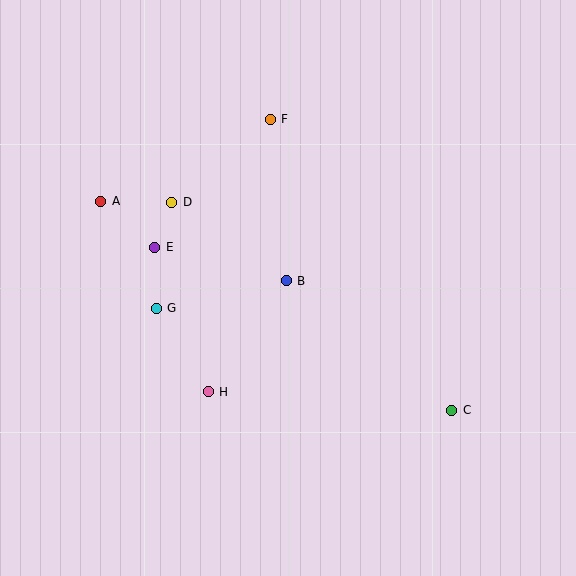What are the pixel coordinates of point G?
Point G is at (156, 308).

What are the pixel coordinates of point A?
Point A is at (101, 201).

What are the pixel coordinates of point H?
Point H is at (208, 392).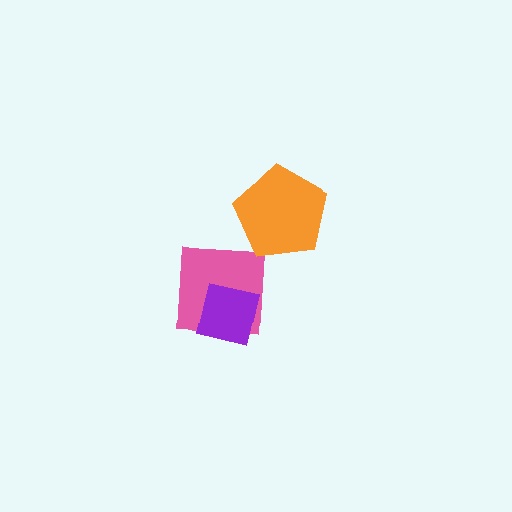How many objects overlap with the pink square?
1 object overlaps with the pink square.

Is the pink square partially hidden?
Yes, it is partially covered by another shape.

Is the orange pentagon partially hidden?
No, no other shape covers it.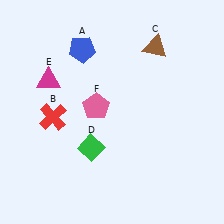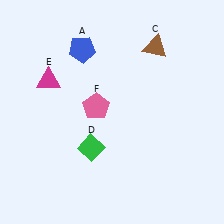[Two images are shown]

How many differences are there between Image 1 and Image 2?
There is 1 difference between the two images.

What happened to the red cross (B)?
The red cross (B) was removed in Image 2. It was in the bottom-left area of Image 1.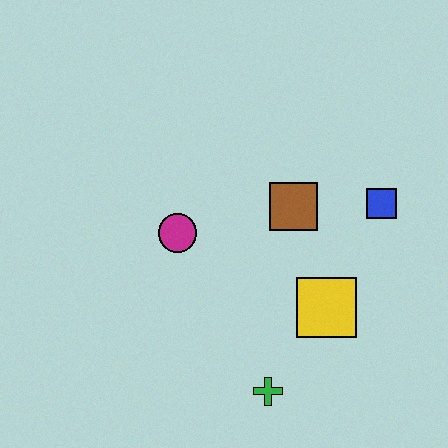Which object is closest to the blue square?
The brown square is closest to the blue square.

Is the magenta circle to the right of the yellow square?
No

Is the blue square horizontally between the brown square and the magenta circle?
No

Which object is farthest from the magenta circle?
The blue square is farthest from the magenta circle.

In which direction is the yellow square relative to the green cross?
The yellow square is above the green cross.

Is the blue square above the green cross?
Yes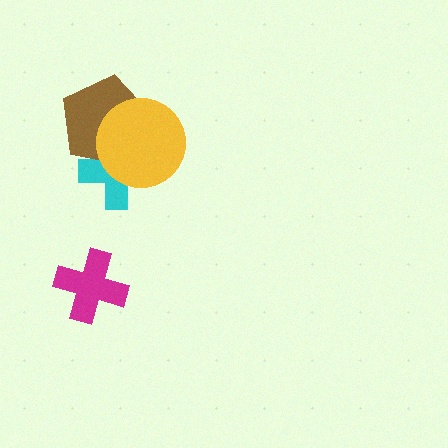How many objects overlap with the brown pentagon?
2 objects overlap with the brown pentagon.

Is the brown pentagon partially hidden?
Yes, it is partially covered by another shape.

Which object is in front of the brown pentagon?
The yellow circle is in front of the brown pentagon.